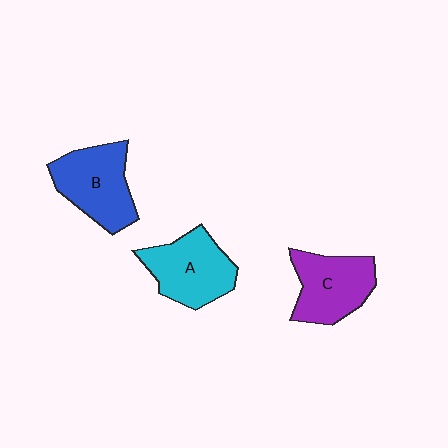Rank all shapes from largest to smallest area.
From largest to smallest: B (blue), A (cyan), C (purple).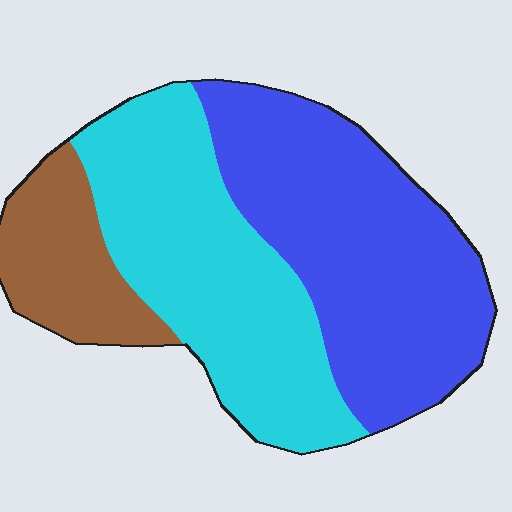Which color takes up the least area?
Brown, at roughly 15%.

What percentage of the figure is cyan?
Cyan takes up about two fifths (2/5) of the figure.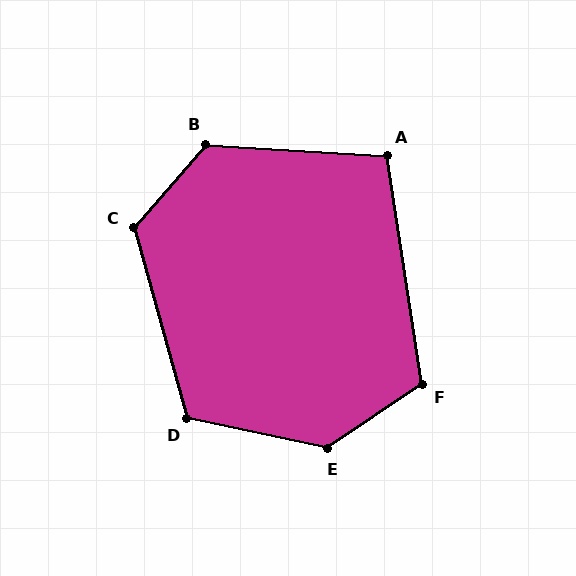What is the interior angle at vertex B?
Approximately 127 degrees (obtuse).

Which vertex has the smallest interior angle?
A, at approximately 102 degrees.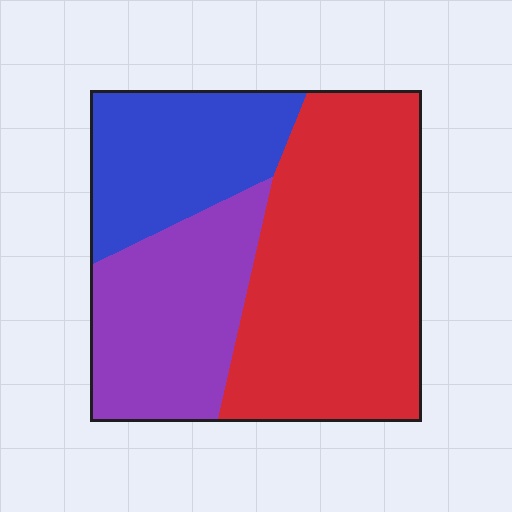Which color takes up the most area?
Red, at roughly 50%.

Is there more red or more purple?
Red.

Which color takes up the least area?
Blue, at roughly 25%.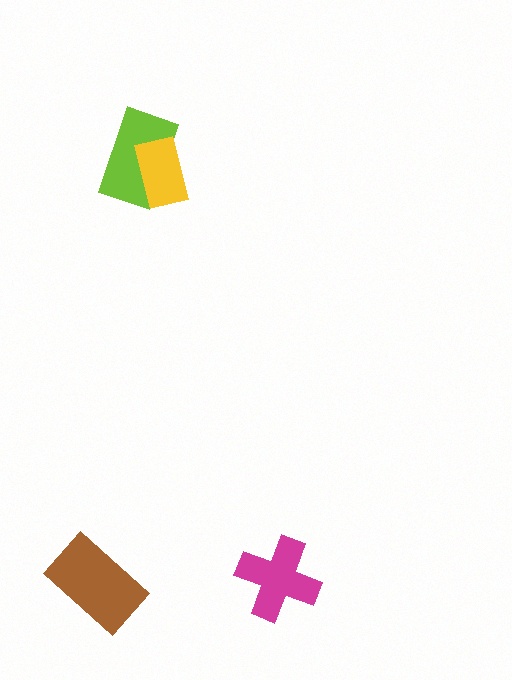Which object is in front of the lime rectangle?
The yellow rectangle is in front of the lime rectangle.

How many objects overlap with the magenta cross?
0 objects overlap with the magenta cross.